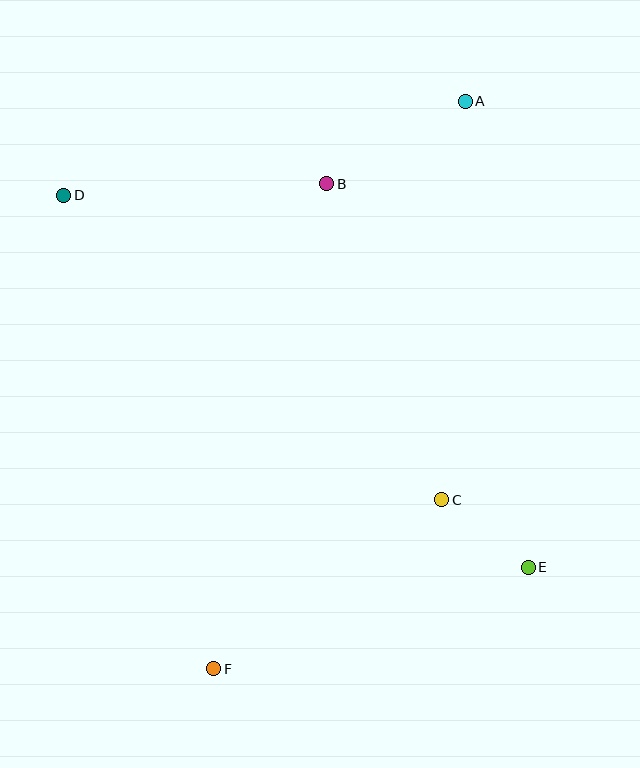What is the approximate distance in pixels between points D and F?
The distance between D and F is approximately 496 pixels.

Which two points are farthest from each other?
Points A and F are farthest from each other.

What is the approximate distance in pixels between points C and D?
The distance between C and D is approximately 486 pixels.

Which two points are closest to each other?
Points C and E are closest to each other.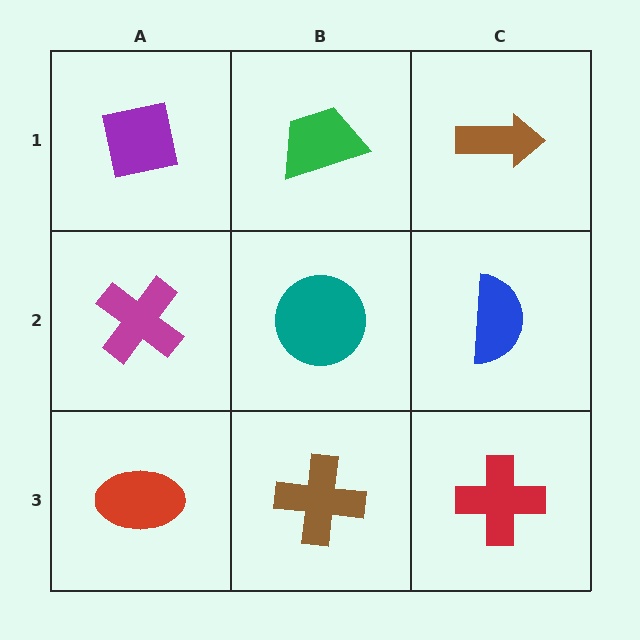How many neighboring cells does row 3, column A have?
2.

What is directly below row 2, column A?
A red ellipse.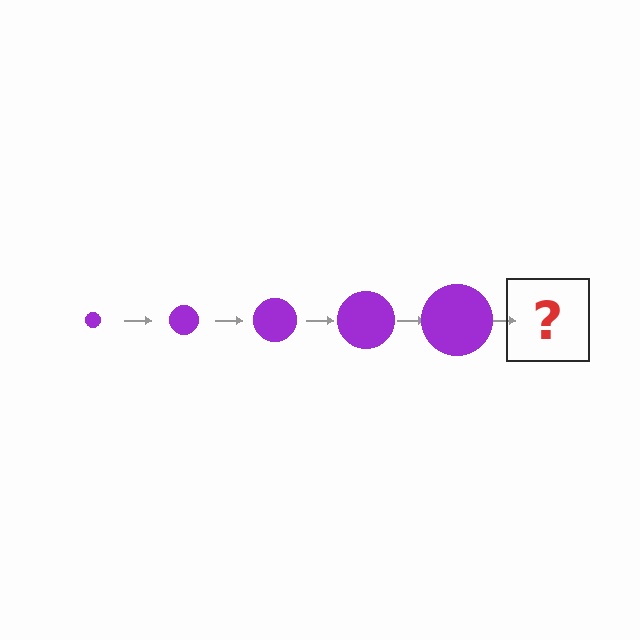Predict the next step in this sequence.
The next step is a purple circle, larger than the previous one.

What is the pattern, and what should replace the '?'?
The pattern is that the circle gets progressively larger each step. The '?' should be a purple circle, larger than the previous one.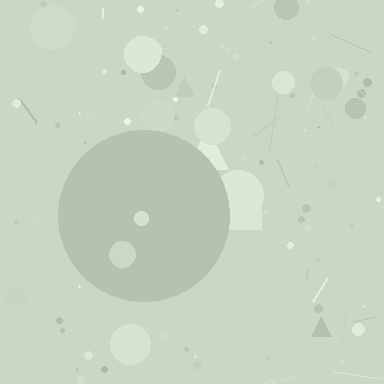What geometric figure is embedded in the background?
A circle is embedded in the background.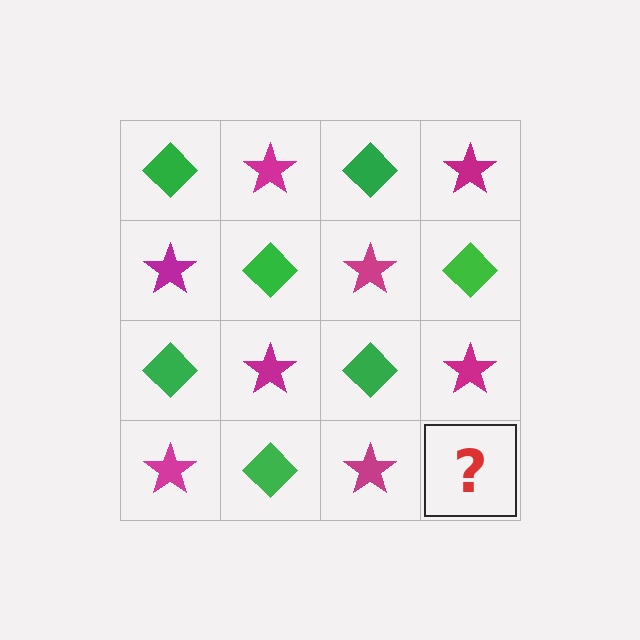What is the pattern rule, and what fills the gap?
The rule is that it alternates green diamond and magenta star in a checkerboard pattern. The gap should be filled with a green diamond.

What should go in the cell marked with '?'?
The missing cell should contain a green diamond.